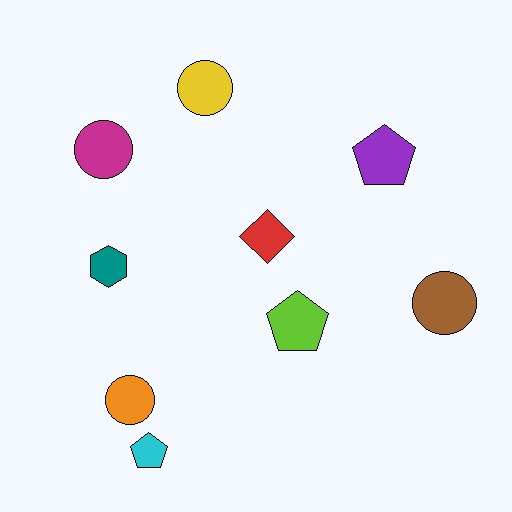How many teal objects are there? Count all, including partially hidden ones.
There is 1 teal object.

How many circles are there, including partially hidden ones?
There are 4 circles.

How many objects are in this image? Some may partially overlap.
There are 9 objects.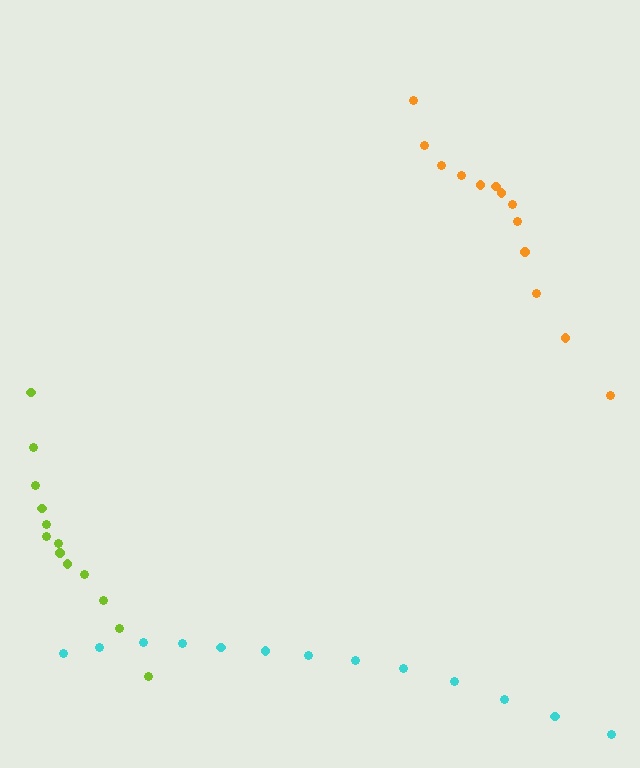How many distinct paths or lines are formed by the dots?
There are 3 distinct paths.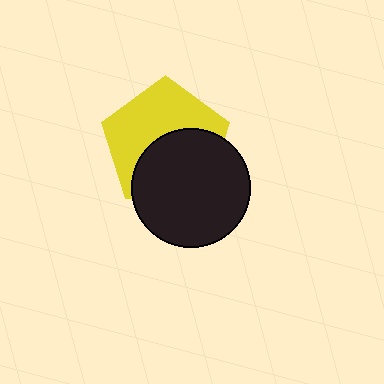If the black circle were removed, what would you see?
You would see the complete yellow pentagon.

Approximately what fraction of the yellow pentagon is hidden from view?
Roughly 47% of the yellow pentagon is hidden behind the black circle.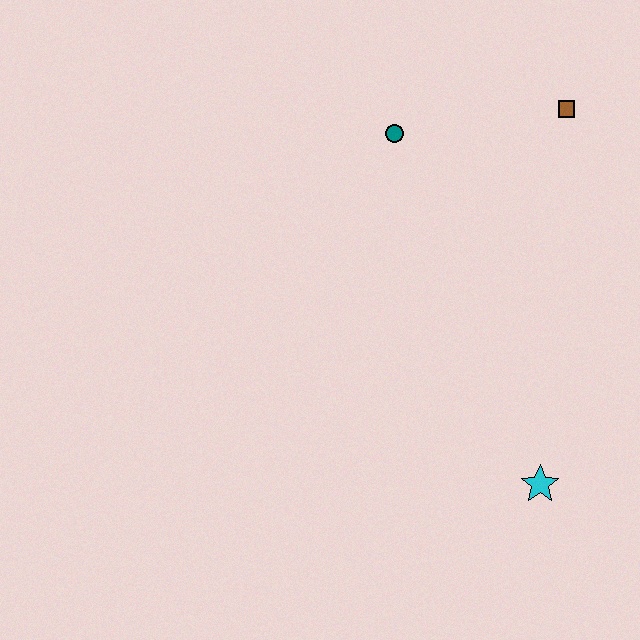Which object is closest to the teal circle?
The brown square is closest to the teal circle.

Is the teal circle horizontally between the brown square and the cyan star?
No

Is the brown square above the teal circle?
Yes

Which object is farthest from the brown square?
The cyan star is farthest from the brown square.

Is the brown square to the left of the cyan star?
No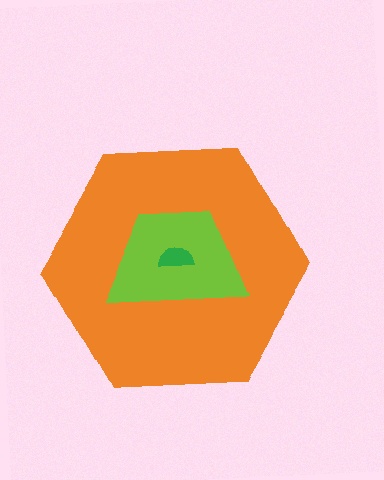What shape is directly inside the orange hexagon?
The lime trapezoid.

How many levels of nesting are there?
3.